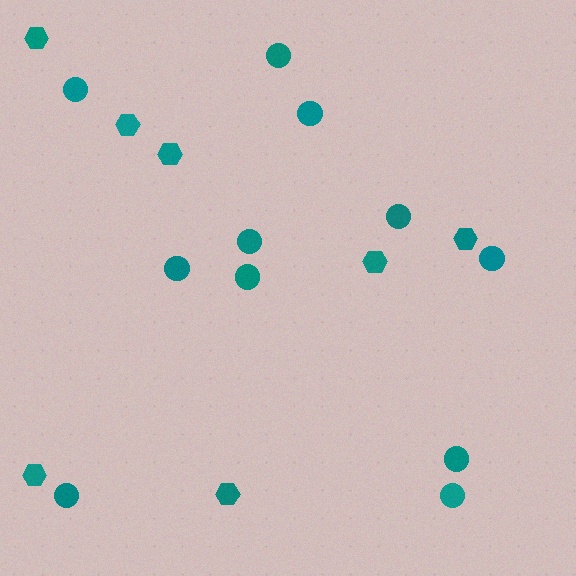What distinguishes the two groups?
There are 2 groups: one group of circles (11) and one group of hexagons (7).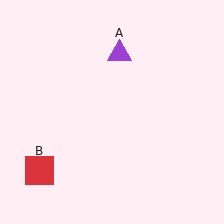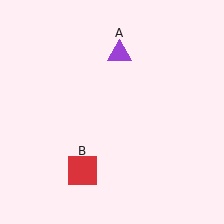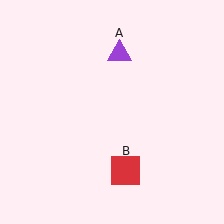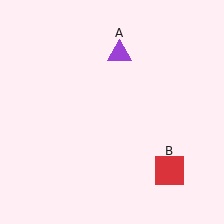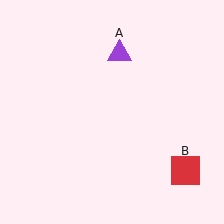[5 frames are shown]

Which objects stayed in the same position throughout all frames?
Purple triangle (object A) remained stationary.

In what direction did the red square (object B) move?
The red square (object B) moved right.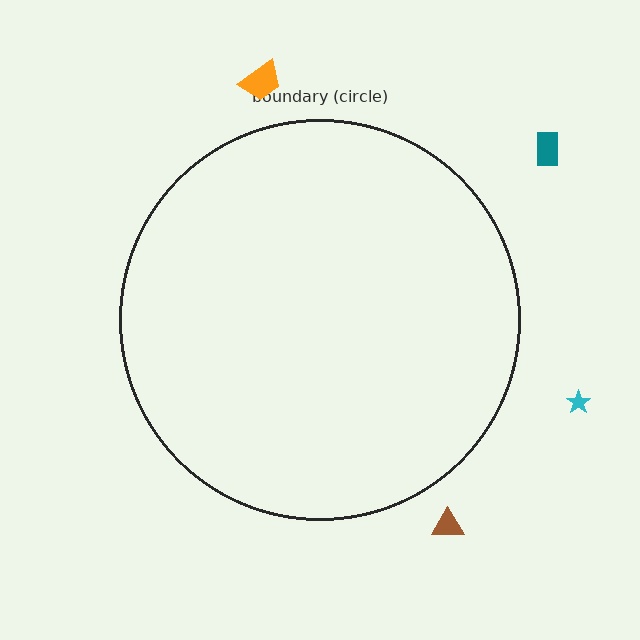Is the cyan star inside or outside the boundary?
Outside.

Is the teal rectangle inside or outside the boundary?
Outside.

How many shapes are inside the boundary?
0 inside, 4 outside.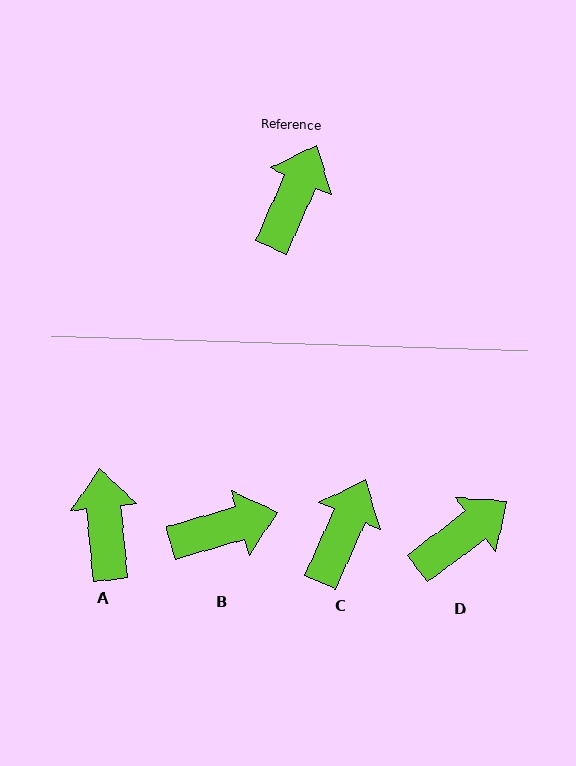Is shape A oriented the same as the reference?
No, it is off by about 30 degrees.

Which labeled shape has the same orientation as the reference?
C.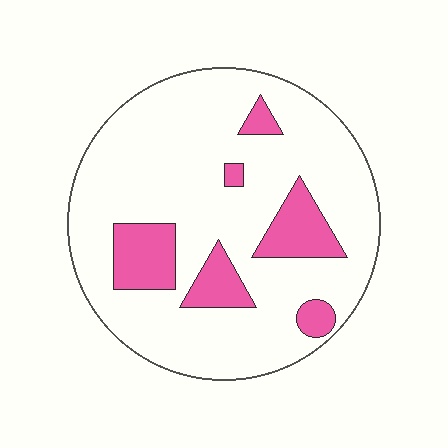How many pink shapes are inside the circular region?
6.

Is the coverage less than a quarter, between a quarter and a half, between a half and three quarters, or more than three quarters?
Less than a quarter.